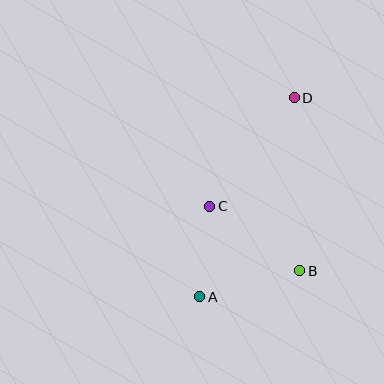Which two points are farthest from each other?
Points A and D are farthest from each other.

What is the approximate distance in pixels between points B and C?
The distance between B and C is approximately 111 pixels.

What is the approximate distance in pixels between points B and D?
The distance between B and D is approximately 173 pixels.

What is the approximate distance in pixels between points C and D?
The distance between C and D is approximately 137 pixels.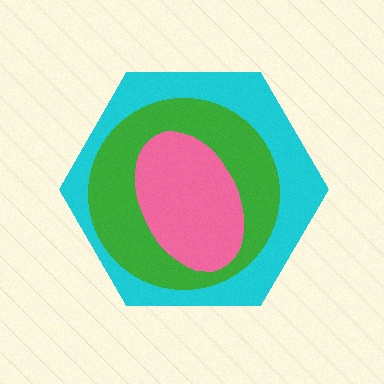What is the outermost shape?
The cyan hexagon.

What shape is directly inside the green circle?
The pink ellipse.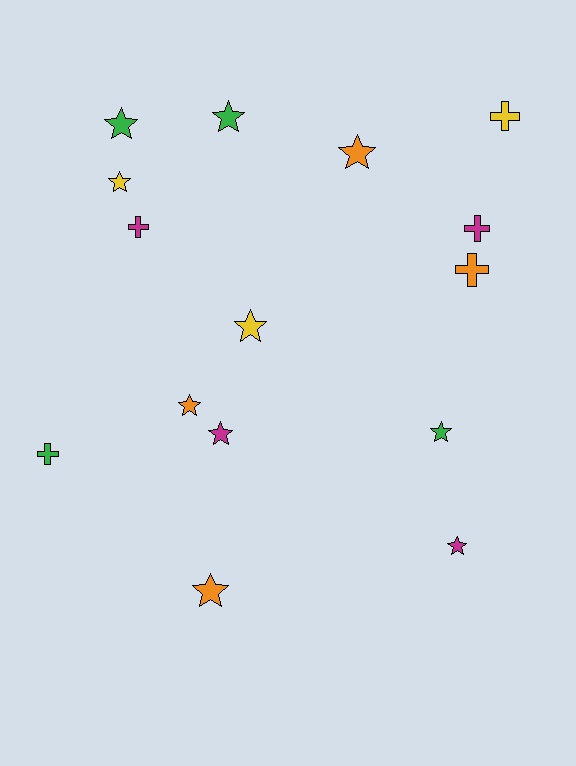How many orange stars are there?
There are 3 orange stars.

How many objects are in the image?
There are 15 objects.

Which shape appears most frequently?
Star, with 10 objects.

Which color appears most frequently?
Green, with 4 objects.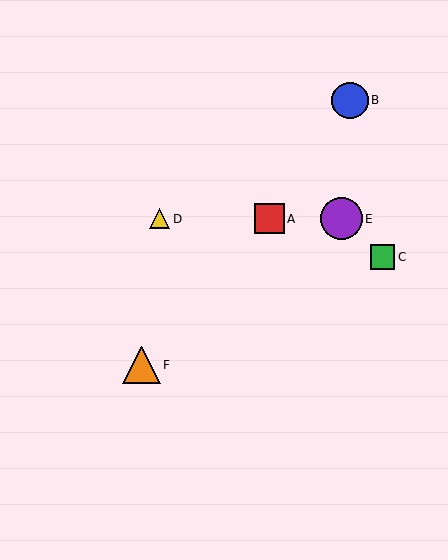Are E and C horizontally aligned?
No, E is at y≈219 and C is at y≈257.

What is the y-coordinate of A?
Object A is at y≈219.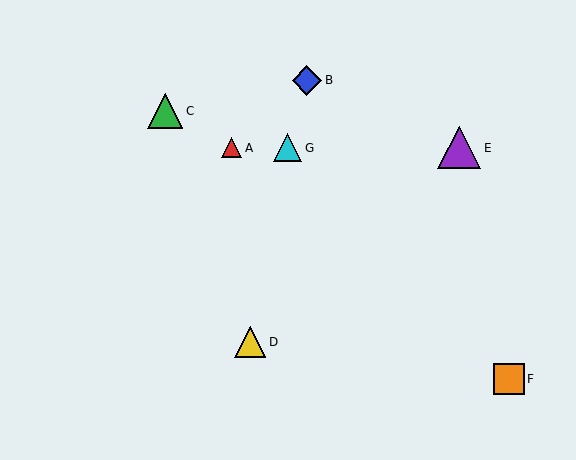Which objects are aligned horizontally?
Objects A, E, G are aligned horizontally.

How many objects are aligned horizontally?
3 objects (A, E, G) are aligned horizontally.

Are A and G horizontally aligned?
Yes, both are at y≈148.